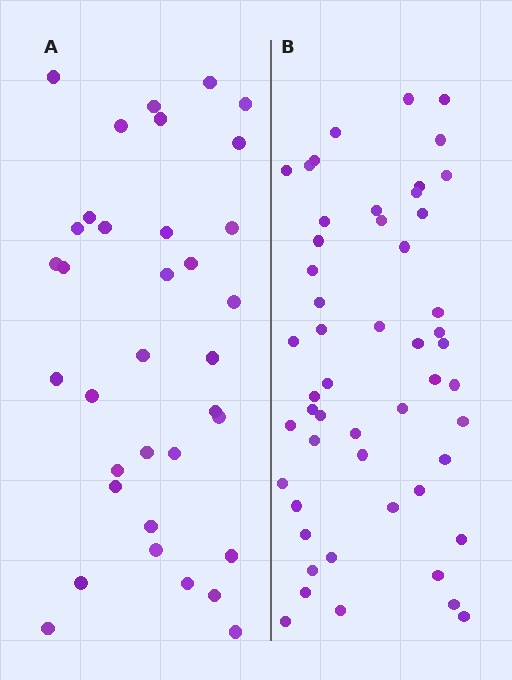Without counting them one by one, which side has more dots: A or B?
Region B (the right region) has more dots.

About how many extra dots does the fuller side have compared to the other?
Region B has approximately 15 more dots than region A.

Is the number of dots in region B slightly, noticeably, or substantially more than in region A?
Region B has substantially more. The ratio is roughly 1.5 to 1.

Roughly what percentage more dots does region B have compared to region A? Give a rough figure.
About 50% more.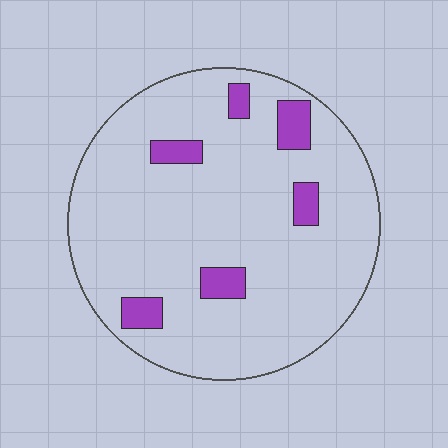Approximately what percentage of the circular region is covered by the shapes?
Approximately 10%.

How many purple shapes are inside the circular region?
6.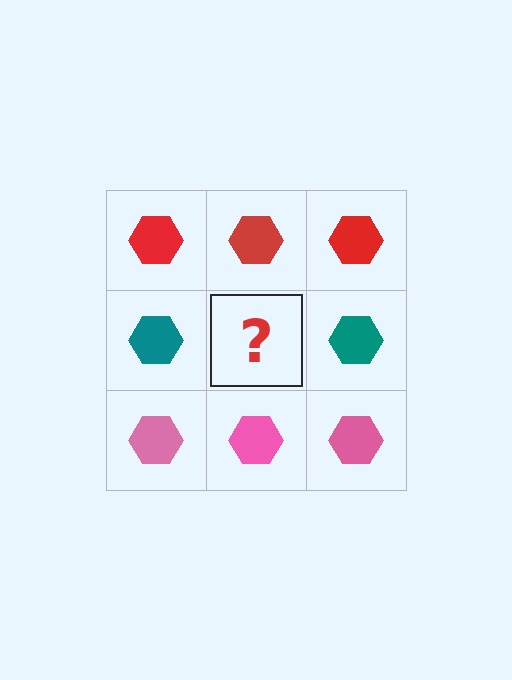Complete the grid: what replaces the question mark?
The question mark should be replaced with a teal hexagon.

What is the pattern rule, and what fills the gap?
The rule is that each row has a consistent color. The gap should be filled with a teal hexagon.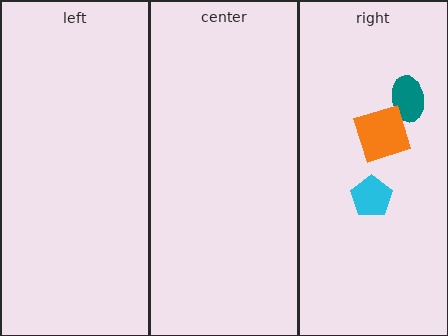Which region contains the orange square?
The right region.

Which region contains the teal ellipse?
The right region.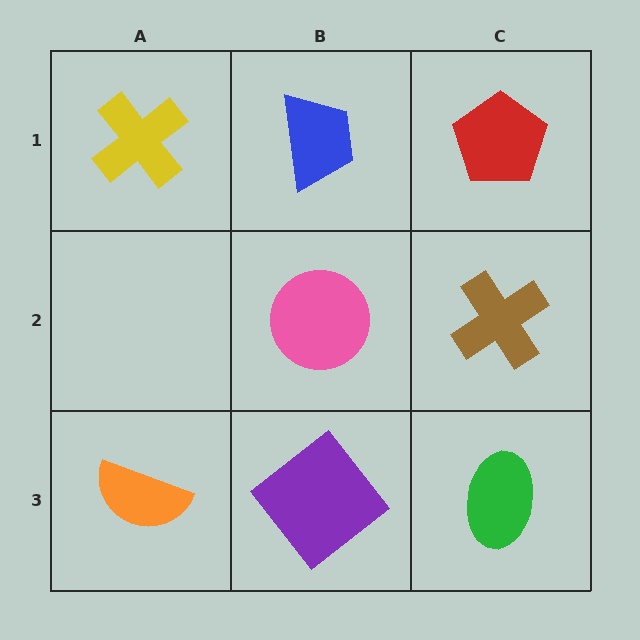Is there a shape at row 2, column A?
No, that cell is empty.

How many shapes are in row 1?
3 shapes.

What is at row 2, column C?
A brown cross.